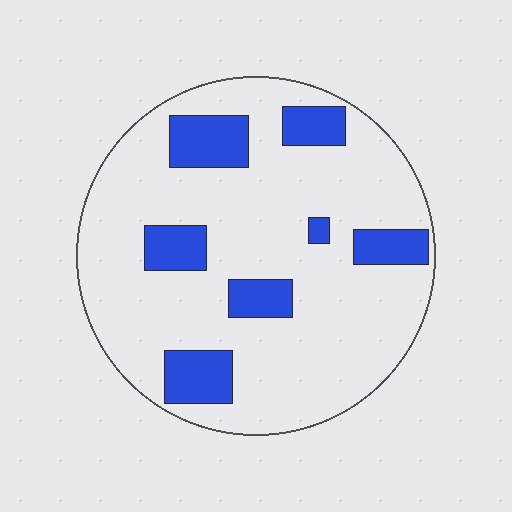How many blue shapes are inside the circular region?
7.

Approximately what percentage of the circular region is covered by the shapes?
Approximately 20%.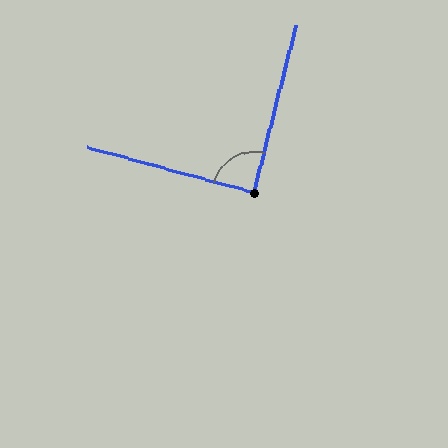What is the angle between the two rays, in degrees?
Approximately 89 degrees.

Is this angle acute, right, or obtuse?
It is approximately a right angle.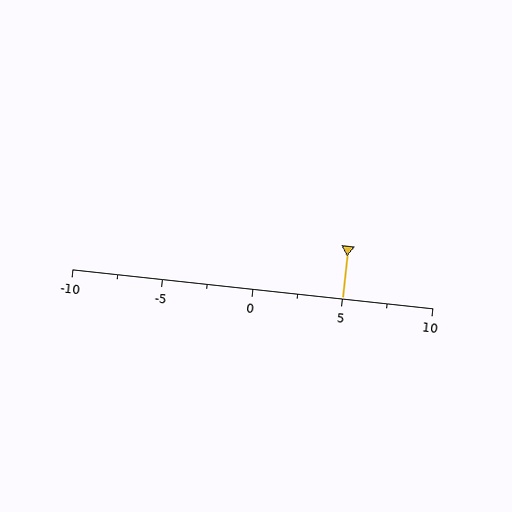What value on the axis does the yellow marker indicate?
The marker indicates approximately 5.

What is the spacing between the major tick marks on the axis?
The major ticks are spaced 5 apart.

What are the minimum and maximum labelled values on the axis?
The axis runs from -10 to 10.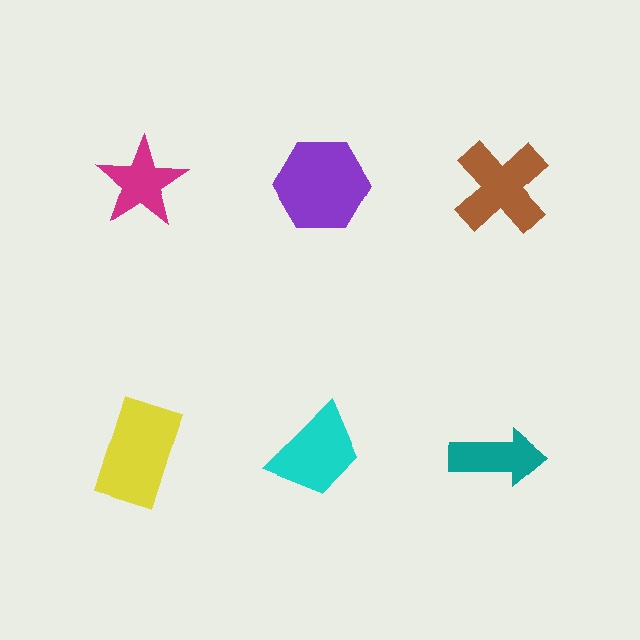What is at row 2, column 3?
A teal arrow.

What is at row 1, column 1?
A magenta star.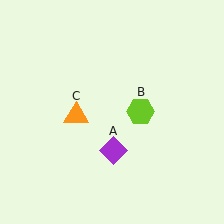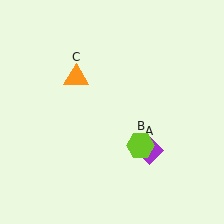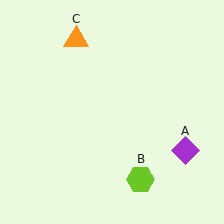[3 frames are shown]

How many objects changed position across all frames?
3 objects changed position: purple diamond (object A), lime hexagon (object B), orange triangle (object C).